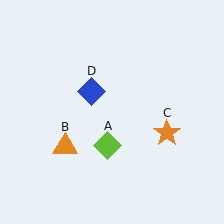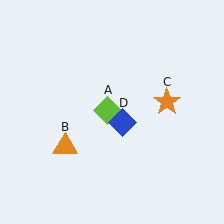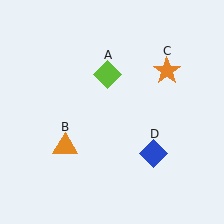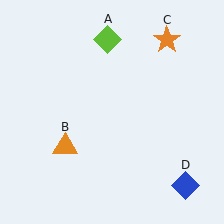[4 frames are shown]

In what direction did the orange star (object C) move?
The orange star (object C) moved up.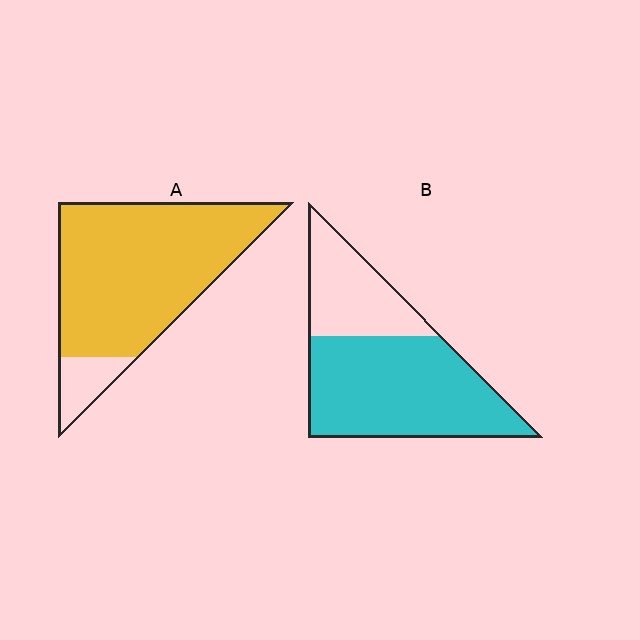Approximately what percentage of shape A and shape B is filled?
A is approximately 90% and B is approximately 70%.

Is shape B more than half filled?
Yes.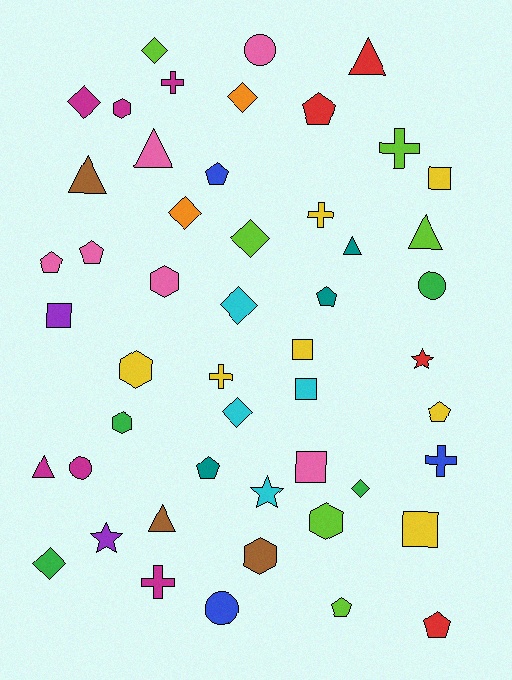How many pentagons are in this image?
There are 9 pentagons.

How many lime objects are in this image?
There are 6 lime objects.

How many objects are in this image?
There are 50 objects.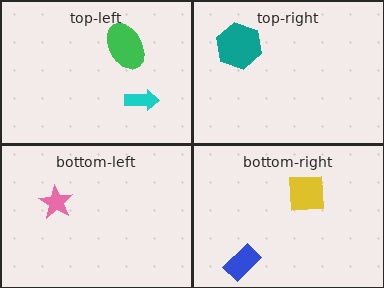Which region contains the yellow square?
The bottom-right region.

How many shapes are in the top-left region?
2.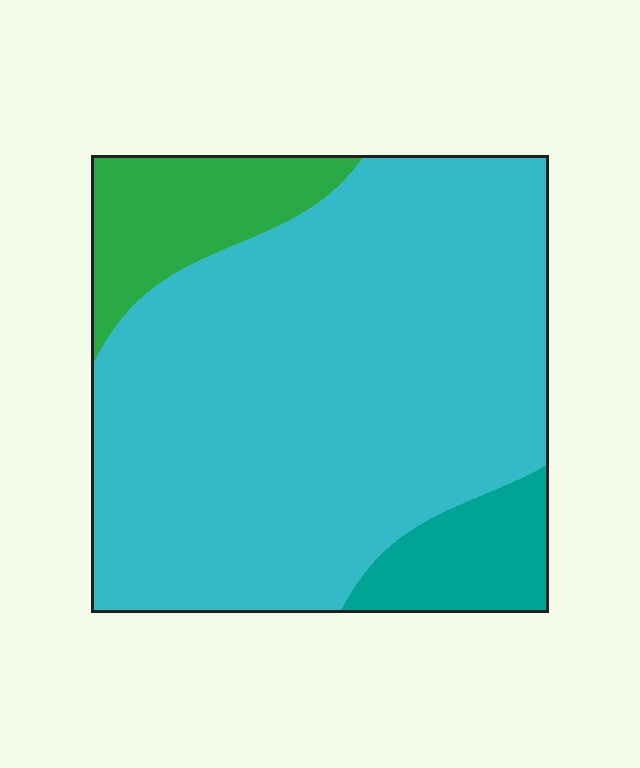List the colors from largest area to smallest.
From largest to smallest: cyan, green, teal.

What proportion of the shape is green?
Green takes up about one eighth (1/8) of the shape.